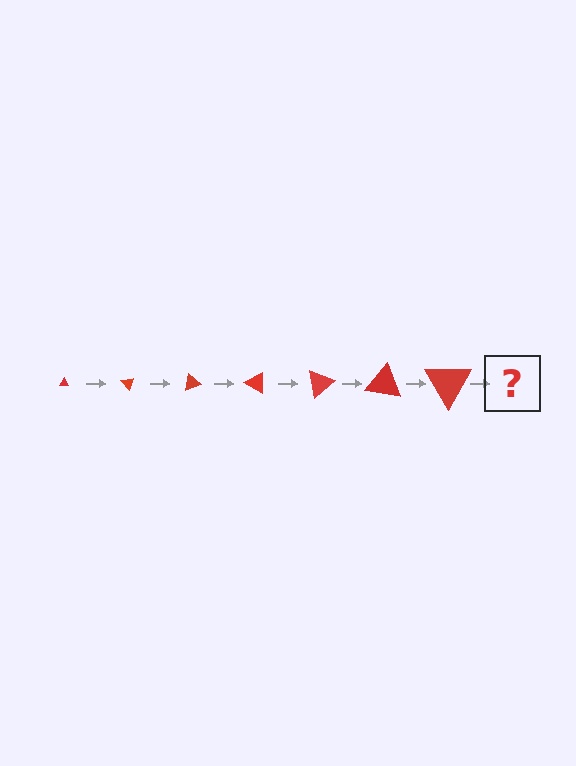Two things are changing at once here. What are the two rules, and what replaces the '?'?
The two rules are that the triangle grows larger each step and it rotates 50 degrees each step. The '?' should be a triangle, larger than the previous one and rotated 350 degrees from the start.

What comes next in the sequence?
The next element should be a triangle, larger than the previous one and rotated 350 degrees from the start.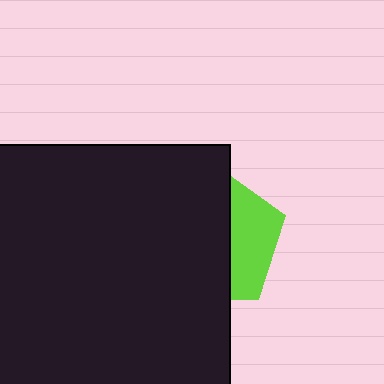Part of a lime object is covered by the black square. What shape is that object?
It is a pentagon.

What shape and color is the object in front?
The object in front is a black square.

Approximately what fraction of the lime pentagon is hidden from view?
Roughly 66% of the lime pentagon is hidden behind the black square.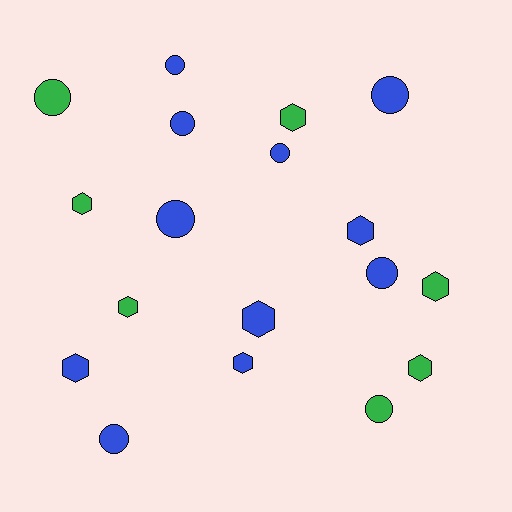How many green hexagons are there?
There are 5 green hexagons.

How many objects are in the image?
There are 18 objects.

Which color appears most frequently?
Blue, with 11 objects.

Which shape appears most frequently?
Hexagon, with 9 objects.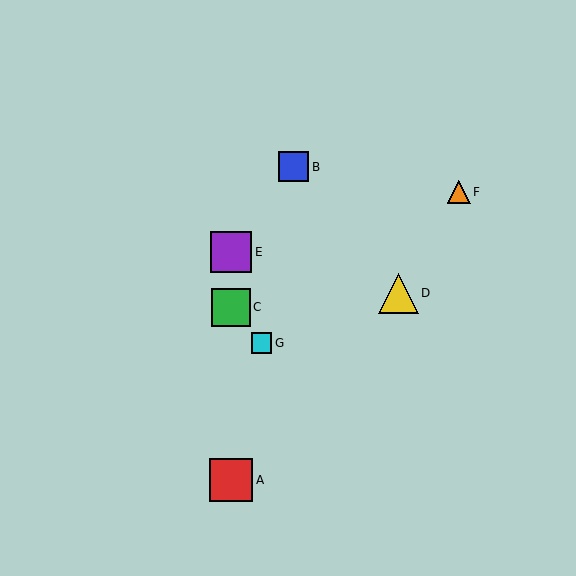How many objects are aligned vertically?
3 objects (A, C, E) are aligned vertically.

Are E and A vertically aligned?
Yes, both are at x≈231.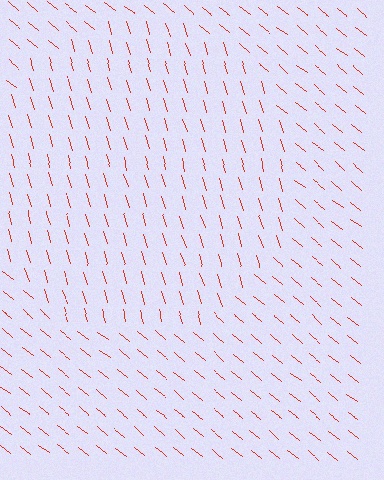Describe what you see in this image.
The image is filled with small red line segments. A circle region in the image has lines oriented differently from the surrounding lines, creating a visible texture boundary.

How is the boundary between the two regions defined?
The boundary is defined purely by a change in line orientation (approximately 35 degrees difference). All lines are the same color and thickness.